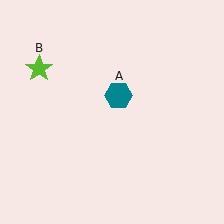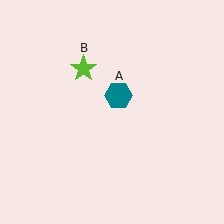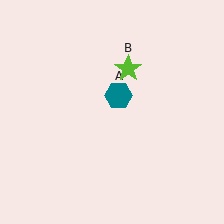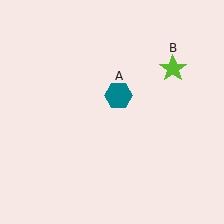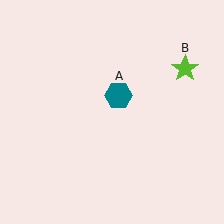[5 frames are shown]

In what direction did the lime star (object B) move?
The lime star (object B) moved right.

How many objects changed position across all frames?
1 object changed position: lime star (object B).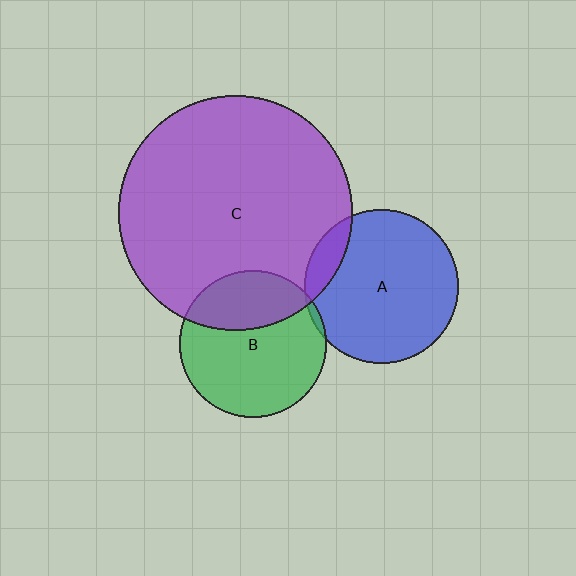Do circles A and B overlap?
Yes.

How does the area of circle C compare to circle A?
Approximately 2.3 times.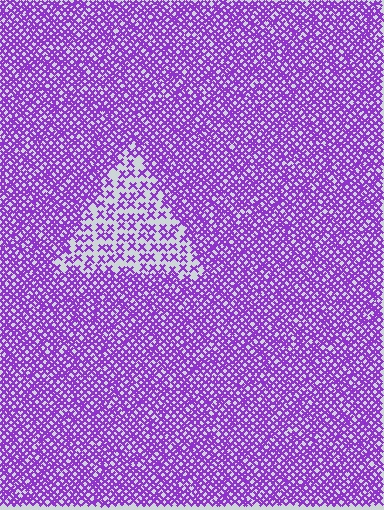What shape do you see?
I see a triangle.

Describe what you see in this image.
The image contains small purple elements arranged at two different densities. A triangle-shaped region is visible where the elements are less densely packed than the surrounding area.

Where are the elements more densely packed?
The elements are more densely packed outside the triangle boundary.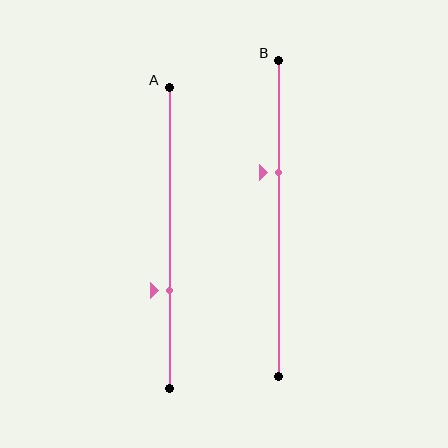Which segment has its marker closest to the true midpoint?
Segment B has its marker closest to the true midpoint.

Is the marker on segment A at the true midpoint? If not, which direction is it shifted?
No, the marker on segment A is shifted downward by about 18% of the segment length.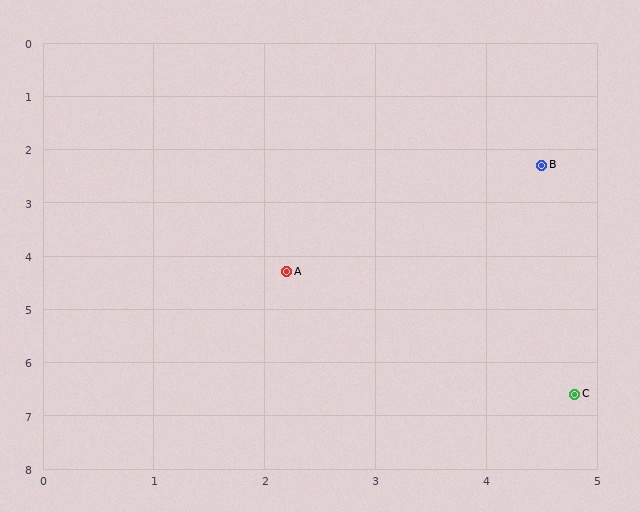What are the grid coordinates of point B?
Point B is at approximately (4.5, 2.3).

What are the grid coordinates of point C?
Point C is at approximately (4.8, 6.6).